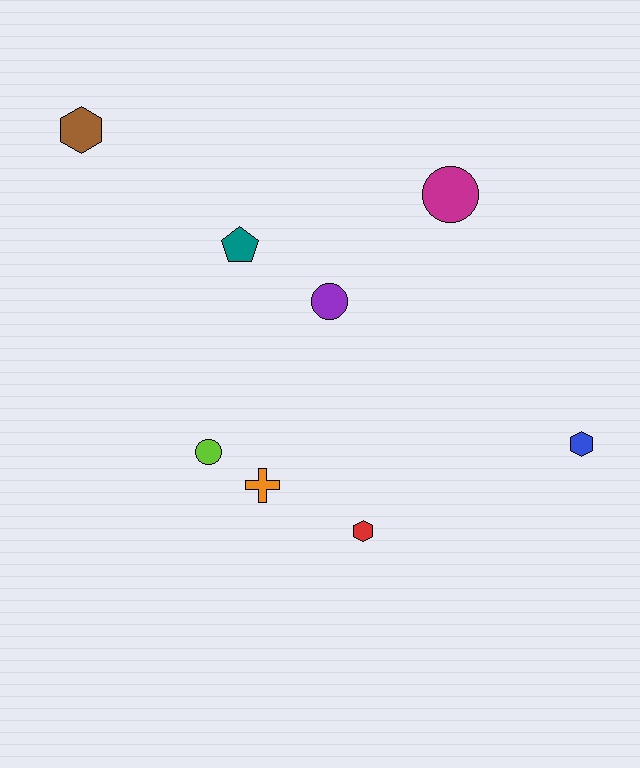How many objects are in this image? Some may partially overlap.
There are 8 objects.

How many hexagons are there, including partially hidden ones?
There are 3 hexagons.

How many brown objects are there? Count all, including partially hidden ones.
There is 1 brown object.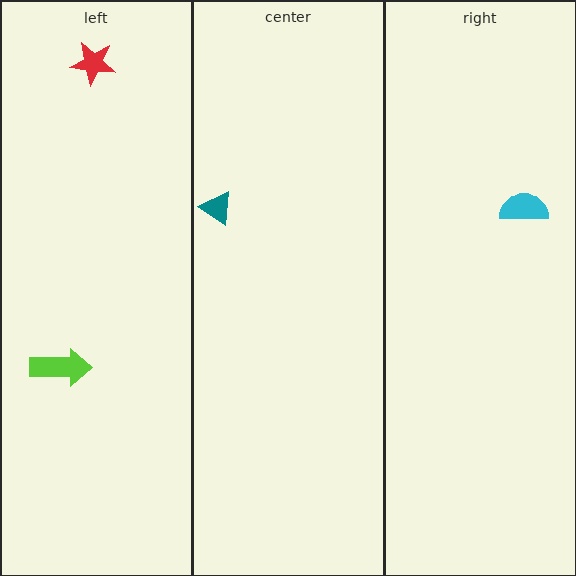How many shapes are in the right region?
1.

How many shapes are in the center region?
1.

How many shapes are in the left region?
2.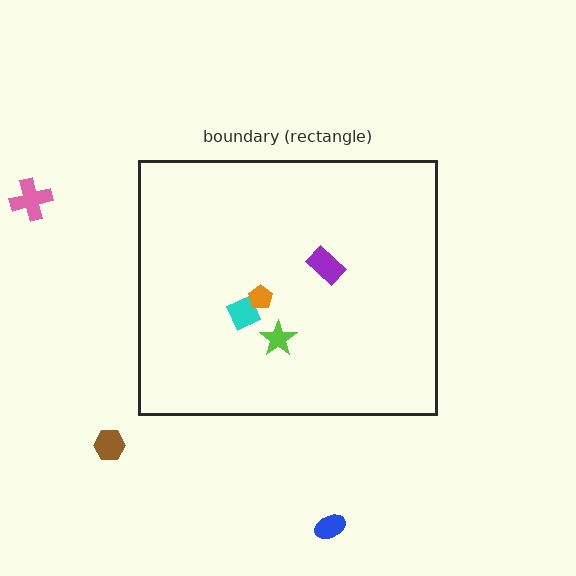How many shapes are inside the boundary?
4 inside, 3 outside.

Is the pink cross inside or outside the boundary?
Outside.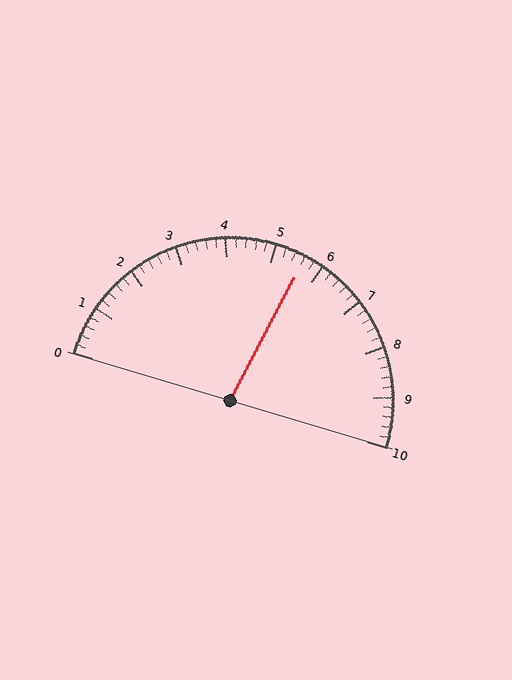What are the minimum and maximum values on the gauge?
The gauge ranges from 0 to 10.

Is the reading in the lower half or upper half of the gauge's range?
The reading is in the upper half of the range (0 to 10).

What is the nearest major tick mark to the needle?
The nearest major tick mark is 6.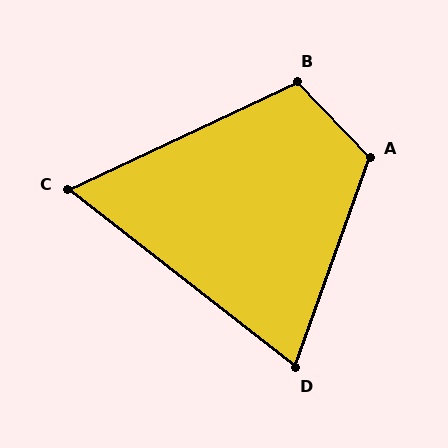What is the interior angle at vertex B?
Approximately 108 degrees (obtuse).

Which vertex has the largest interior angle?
A, at approximately 117 degrees.